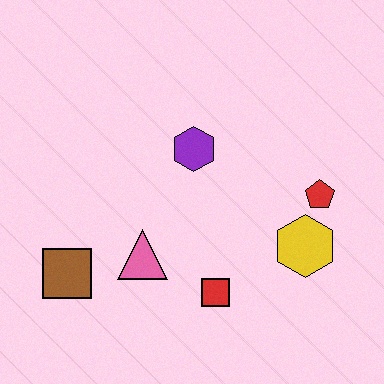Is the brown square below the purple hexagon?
Yes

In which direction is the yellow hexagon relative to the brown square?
The yellow hexagon is to the right of the brown square.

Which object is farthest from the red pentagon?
The brown square is farthest from the red pentagon.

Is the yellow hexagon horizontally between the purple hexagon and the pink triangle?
No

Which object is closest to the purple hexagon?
The pink triangle is closest to the purple hexagon.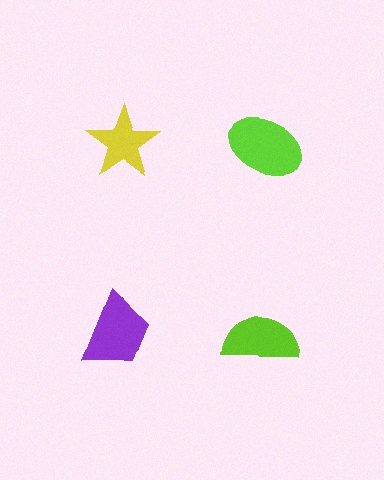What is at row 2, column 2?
A lime semicircle.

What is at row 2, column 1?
A purple trapezoid.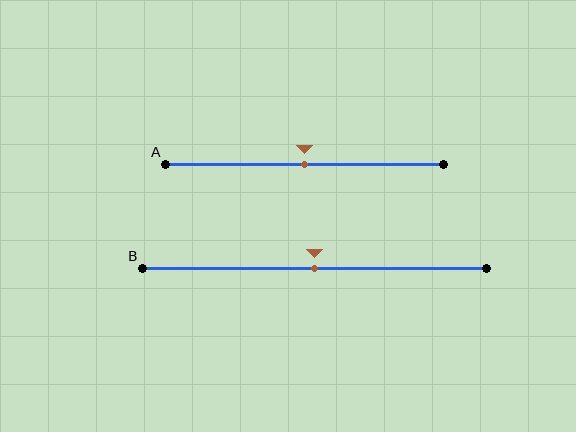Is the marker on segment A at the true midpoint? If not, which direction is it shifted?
Yes, the marker on segment A is at the true midpoint.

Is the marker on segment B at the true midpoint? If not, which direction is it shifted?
Yes, the marker on segment B is at the true midpoint.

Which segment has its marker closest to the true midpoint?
Segment A has its marker closest to the true midpoint.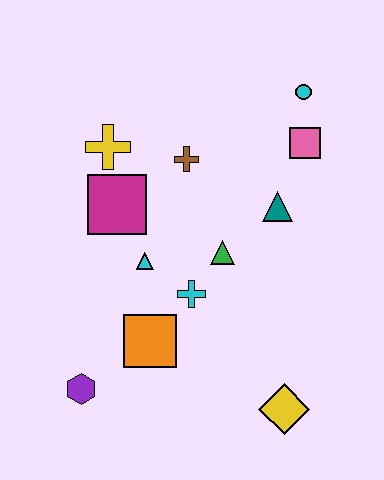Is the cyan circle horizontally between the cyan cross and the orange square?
No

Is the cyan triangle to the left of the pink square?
Yes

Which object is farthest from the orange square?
The cyan circle is farthest from the orange square.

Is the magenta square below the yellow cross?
Yes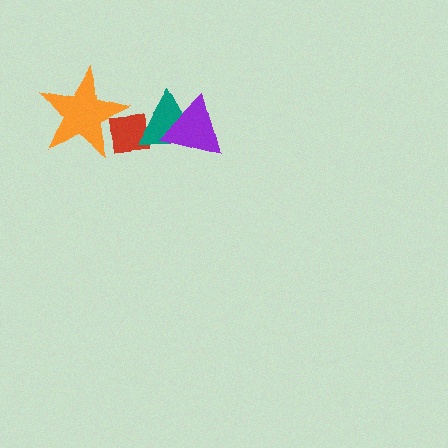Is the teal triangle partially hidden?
Yes, it is partially covered by another shape.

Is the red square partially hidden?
Yes, it is partially covered by another shape.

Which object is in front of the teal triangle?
The purple triangle is in front of the teal triangle.